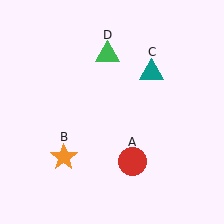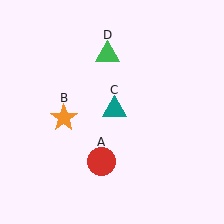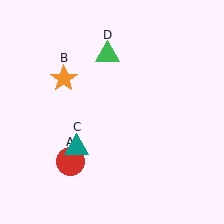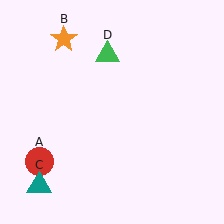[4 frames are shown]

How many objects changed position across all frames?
3 objects changed position: red circle (object A), orange star (object B), teal triangle (object C).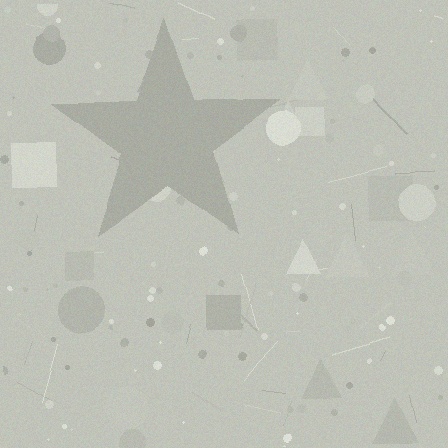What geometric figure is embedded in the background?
A star is embedded in the background.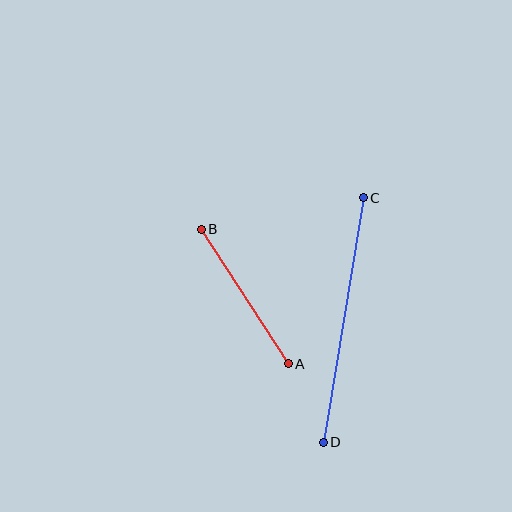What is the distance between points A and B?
The distance is approximately 160 pixels.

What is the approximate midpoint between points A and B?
The midpoint is at approximately (245, 297) pixels.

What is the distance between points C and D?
The distance is approximately 248 pixels.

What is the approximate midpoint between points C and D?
The midpoint is at approximately (343, 320) pixels.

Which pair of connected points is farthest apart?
Points C and D are farthest apart.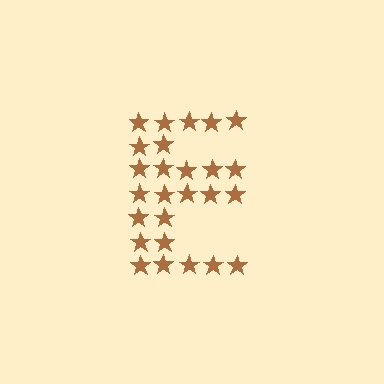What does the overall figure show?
The overall figure shows the letter E.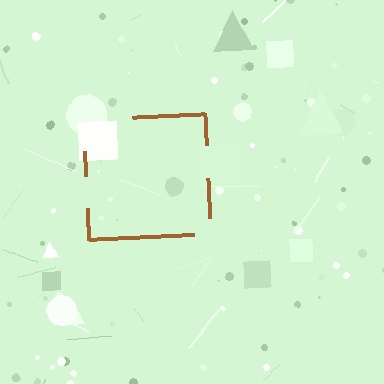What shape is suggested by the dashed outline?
The dashed outline suggests a square.